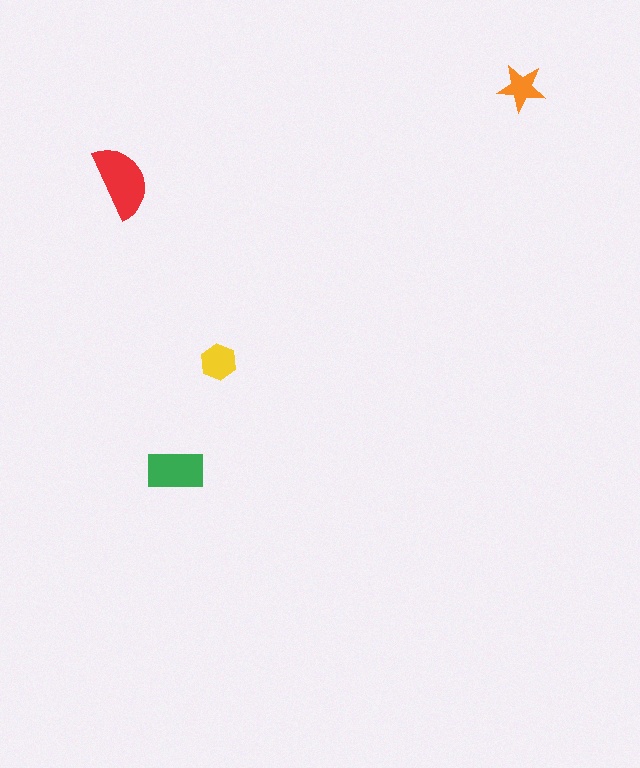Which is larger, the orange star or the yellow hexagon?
The yellow hexagon.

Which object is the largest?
The red semicircle.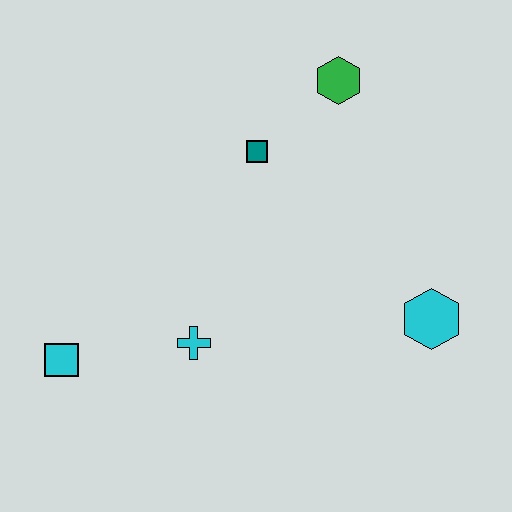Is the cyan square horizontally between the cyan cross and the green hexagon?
No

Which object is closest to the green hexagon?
The teal square is closest to the green hexagon.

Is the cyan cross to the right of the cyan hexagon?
No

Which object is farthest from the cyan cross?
The green hexagon is farthest from the cyan cross.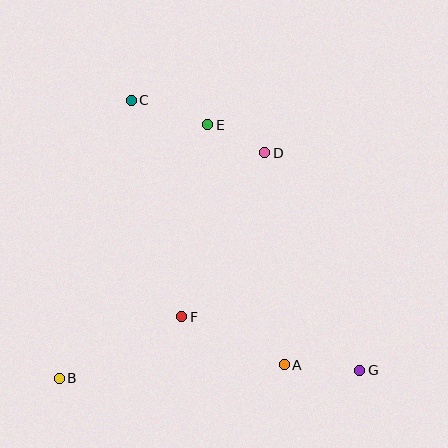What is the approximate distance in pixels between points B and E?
The distance between B and E is approximately 293 pixels.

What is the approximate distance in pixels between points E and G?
The distance between E and G is approximately 288 pixels.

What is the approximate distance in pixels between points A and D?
The distance between A and D is approximately 213 pixels.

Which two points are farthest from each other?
Points C and G are farthest from each other.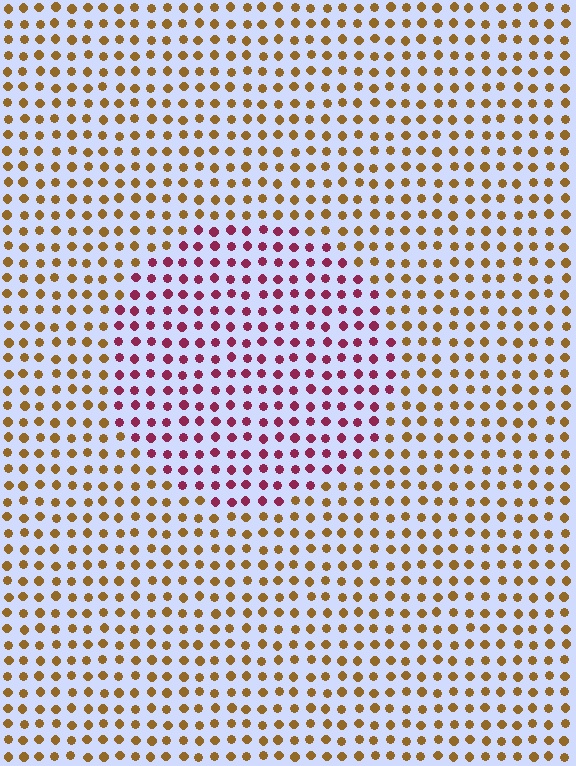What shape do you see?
I see a circle.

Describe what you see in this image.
The image is filled with small brown elements in a uniform arrangement. A circle-shaped region is visible where the elements are tinted to a slightly different hue, forming a subtle color boundary.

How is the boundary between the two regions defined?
The boundary is defined purely by a slight shift in hue (about 62 degrees). Spacing, size, and orientation are identical on both sides.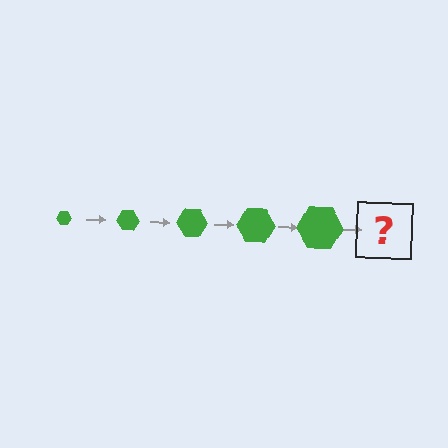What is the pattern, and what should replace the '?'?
The pattern is that the hexagon gets progressively larger each step. The '?' should be a green hexagon, larger than the previous one.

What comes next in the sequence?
The next element should be a green hexagon, larger than the previous one.